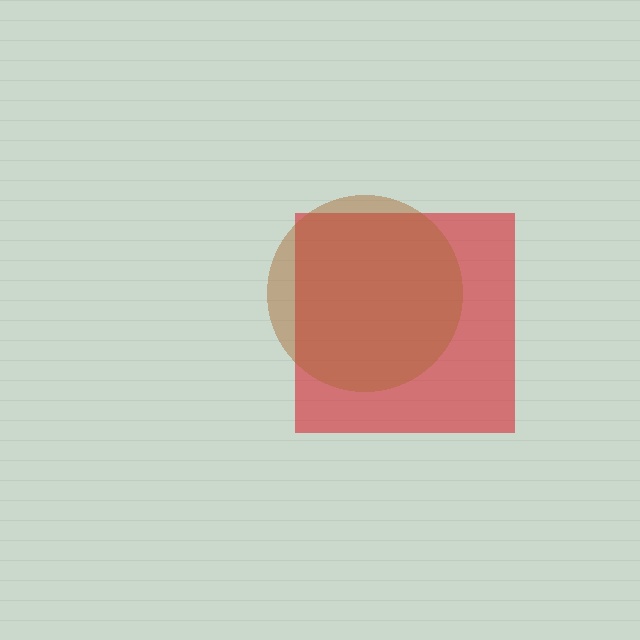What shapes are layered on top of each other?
The layered shapes are: a red square, a brown circle.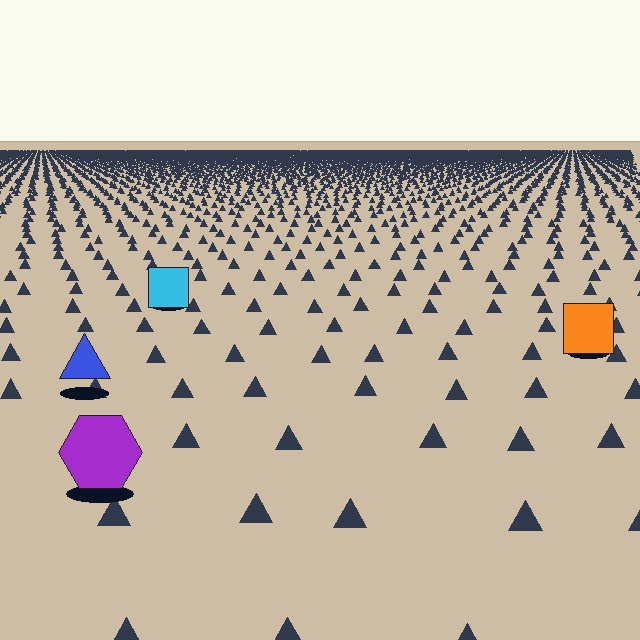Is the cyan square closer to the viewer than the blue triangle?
No. The blue triangle is closer — you can tell from the texture gradient: the ground texture is coarser near it.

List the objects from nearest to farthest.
From nearest to farthest: the purple hexagon, the blue triangle, the orange square, the cyan square.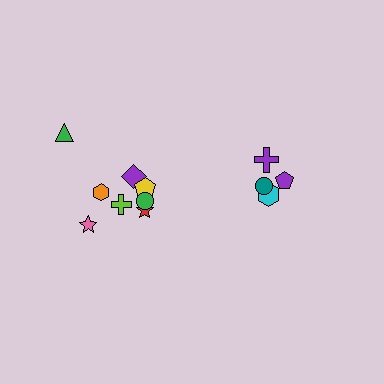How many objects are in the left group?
There are 8 objects.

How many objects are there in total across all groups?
There are 12 objects.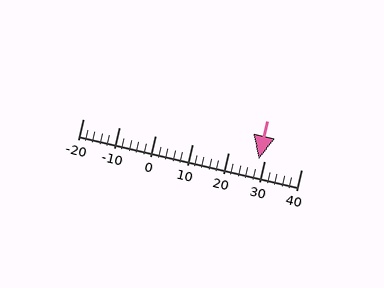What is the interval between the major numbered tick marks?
The major tick marks are spaced 10 units apart.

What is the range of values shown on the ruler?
The ruler shows values from -20 to 40.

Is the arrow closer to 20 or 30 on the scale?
The arrow is closer to 30.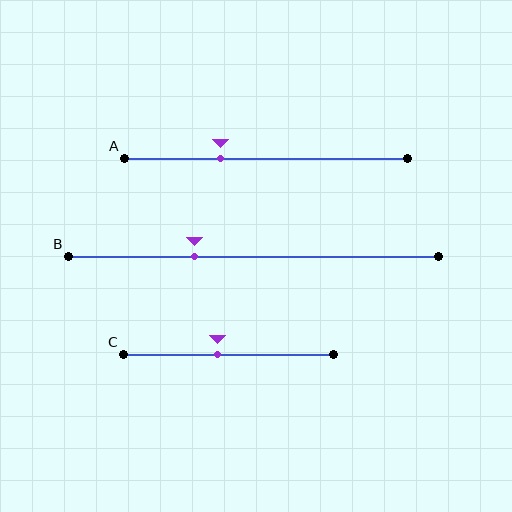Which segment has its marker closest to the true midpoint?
Segment C has its marker closest to the true midpoint.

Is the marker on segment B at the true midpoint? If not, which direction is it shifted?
No, the marker on segment B is shifted to the left by about 16% of the segment length.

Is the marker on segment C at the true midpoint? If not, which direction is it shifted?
No, the marker on segment C is shifted to the left by about 5% of the segment length.